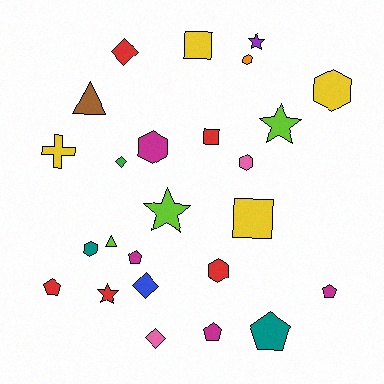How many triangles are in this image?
There are 2 triangles.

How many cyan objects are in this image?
There are no cyan objects.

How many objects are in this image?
There are 25 objects.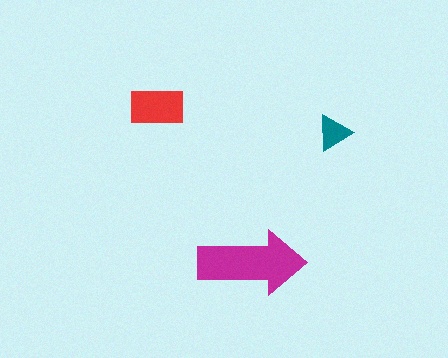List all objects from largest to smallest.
The magenta arrow, the red rectangle, the teal triangle.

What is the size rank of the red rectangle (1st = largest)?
2nd.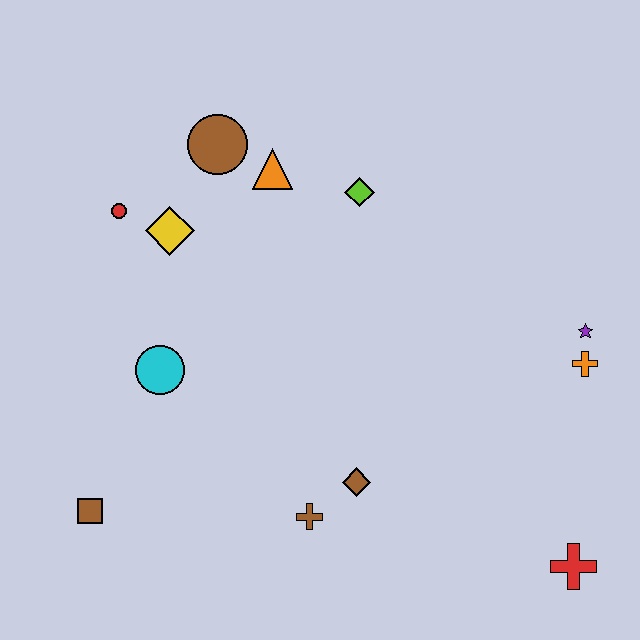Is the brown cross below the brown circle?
Yes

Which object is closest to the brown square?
The cyan circle is closest to the brown square.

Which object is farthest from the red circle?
The red cross is farthest from the red circle.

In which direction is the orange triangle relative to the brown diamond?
The orange triangle is above the brown diamond.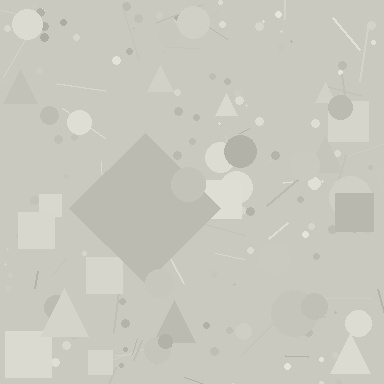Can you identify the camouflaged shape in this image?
The camouflaged shape is a diamond.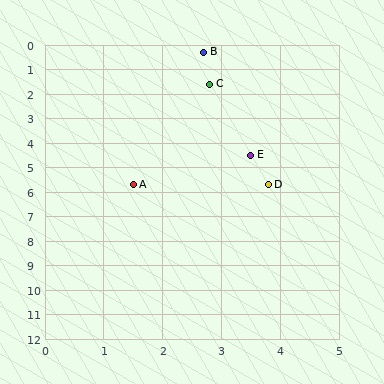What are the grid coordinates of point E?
Point E is at approximately (3.5, 4.5).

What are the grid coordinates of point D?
Point D is at approximately (3.8, 5.7).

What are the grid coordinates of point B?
Point B is at approximately (2.7, 0.3).